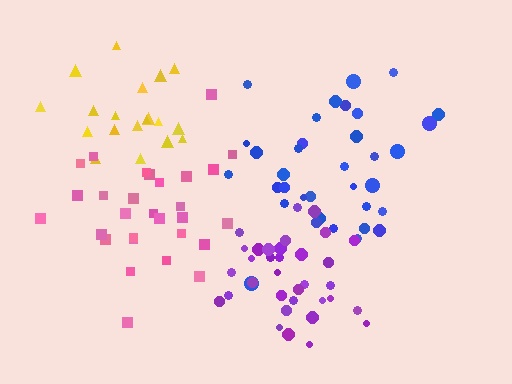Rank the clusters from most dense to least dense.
purple, blue, yellow, pink.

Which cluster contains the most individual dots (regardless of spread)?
Blue (35).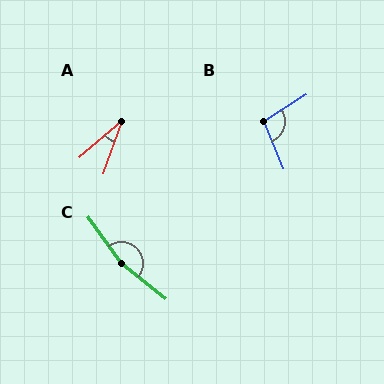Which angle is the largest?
C, at approximately 165 degrees.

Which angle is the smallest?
A, at approximately 29 degrees.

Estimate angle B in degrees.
Approximately 99 degrees.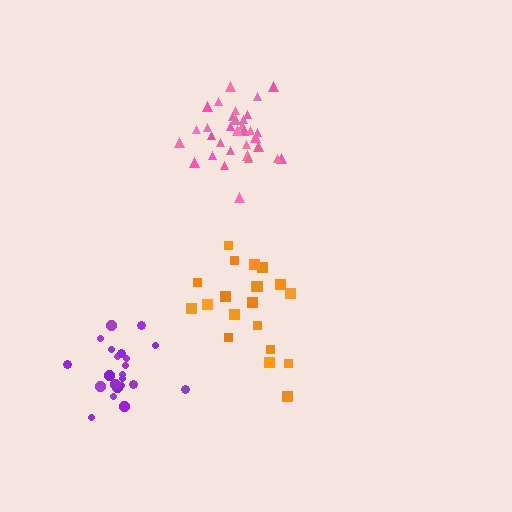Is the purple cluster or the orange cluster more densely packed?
Purple.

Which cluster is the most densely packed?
Pink.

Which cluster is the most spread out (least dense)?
Orange.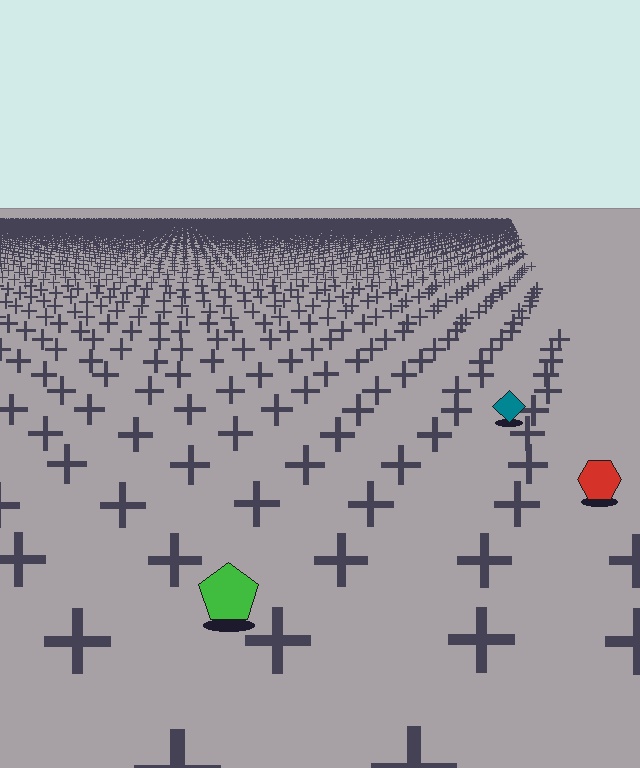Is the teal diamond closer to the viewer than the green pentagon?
No. The green pentagon is closer — you can tell from the texture gradient: the ground texture is coarser near it.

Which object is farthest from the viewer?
The teal diamond is farthest from the viewer. It appears smaller and the ground texture around it is denser.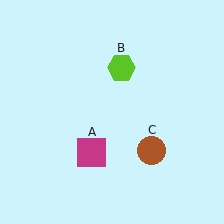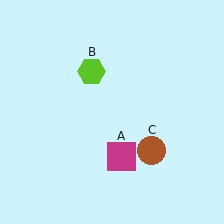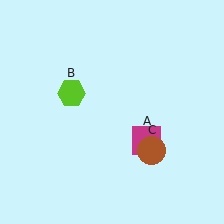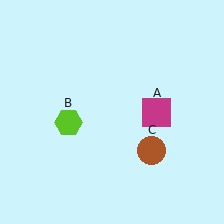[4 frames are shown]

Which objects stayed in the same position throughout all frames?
Brown circle (object C) remained stationary.